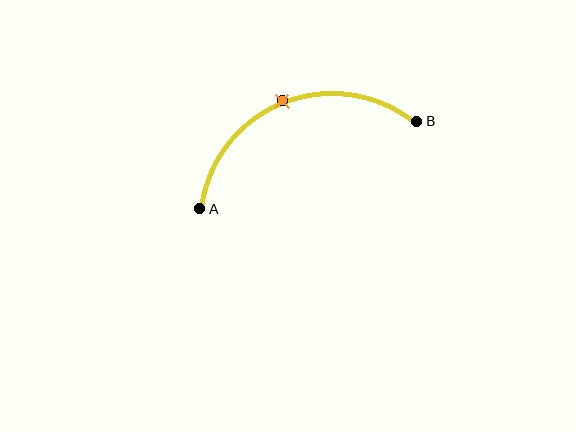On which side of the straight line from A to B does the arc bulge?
The arc bulges above the straight line connecting A and B.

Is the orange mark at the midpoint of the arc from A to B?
Yes. The orange mark lies on the arc at equal arc-length from both A and B — it is the arc midpoint.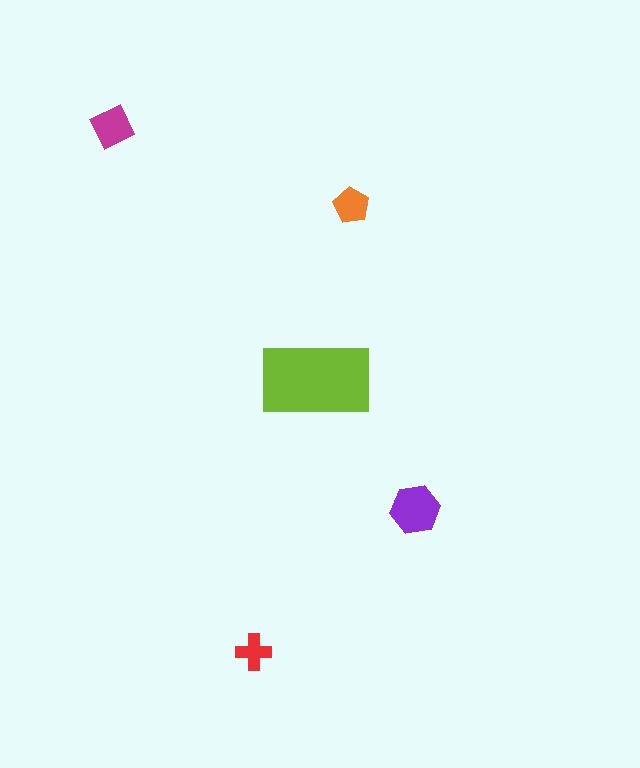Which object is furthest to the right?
The purple hexagon is rightmost.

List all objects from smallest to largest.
The red cross, the orange pentagon, the magenta diamond, the purple hexagon, the lime rectangle.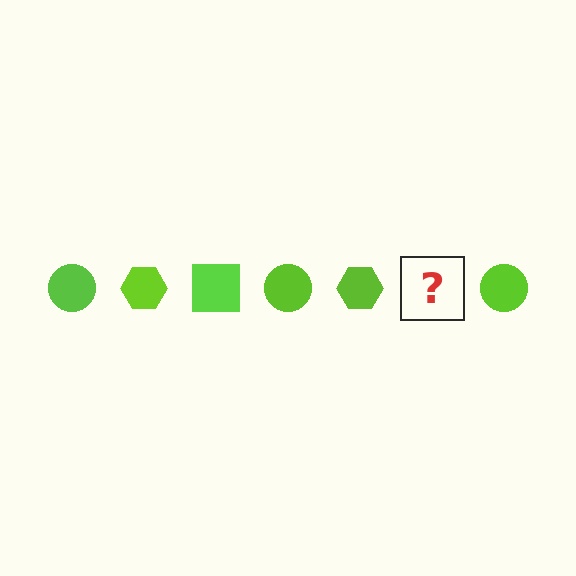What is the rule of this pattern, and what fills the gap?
The rule is that the pattern cycles through circle, hexagon, square shapes in lime. The gap should be filled with a lime square.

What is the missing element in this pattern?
The missing element is a lime square.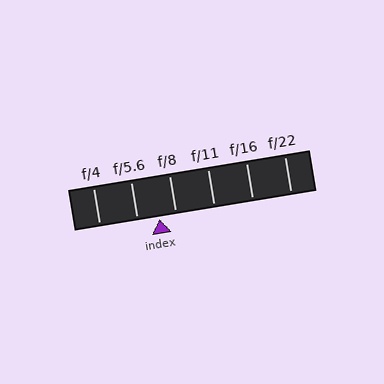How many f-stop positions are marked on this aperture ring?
There are 6 f-stop positions marked.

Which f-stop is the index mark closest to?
The index mark is closest to f/8.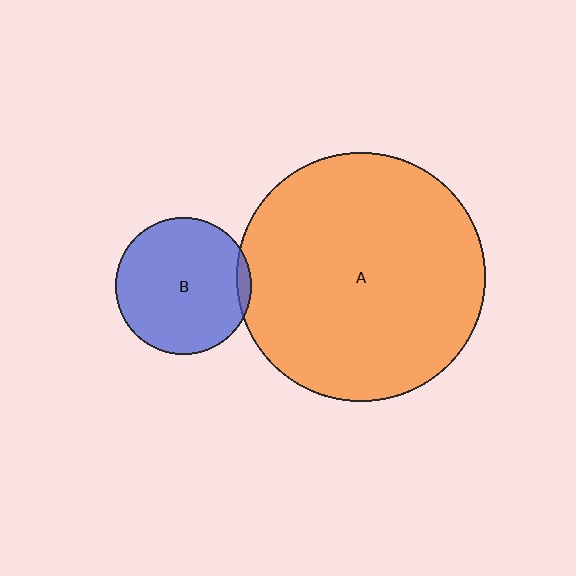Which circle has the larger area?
Circle A (orange).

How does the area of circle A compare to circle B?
Approximately 3.3 times.